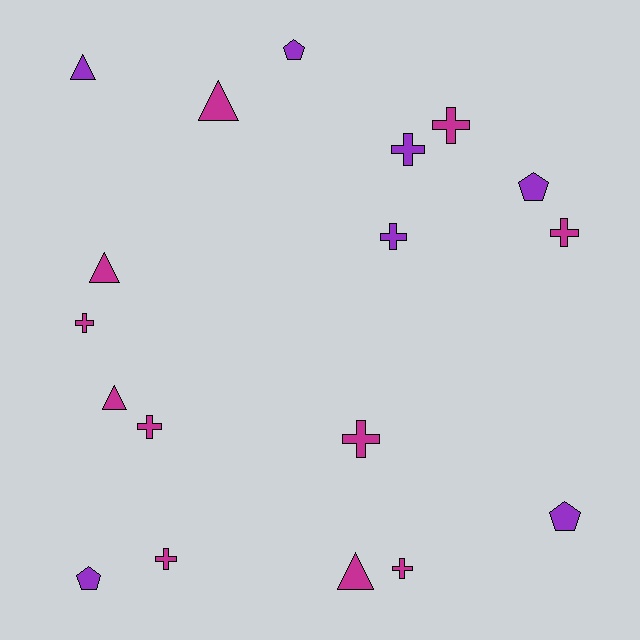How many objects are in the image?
There are 18 objects.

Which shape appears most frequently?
Cross, with 9 objects.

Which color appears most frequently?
Magenta, with 11 objects.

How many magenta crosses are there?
There are 7 magenta crosses.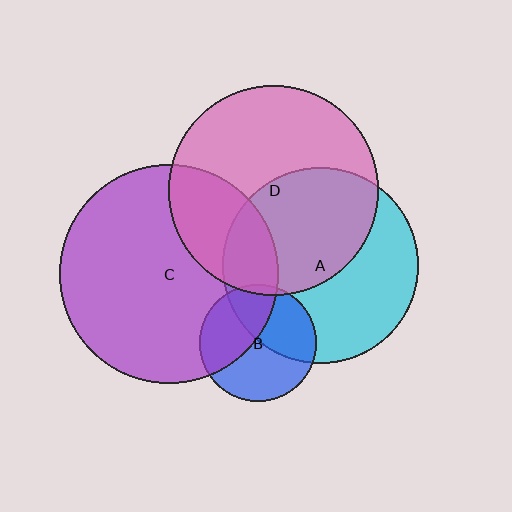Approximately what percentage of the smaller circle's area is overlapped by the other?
Approximately 25%.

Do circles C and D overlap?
Yes.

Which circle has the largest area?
Circle C (purple).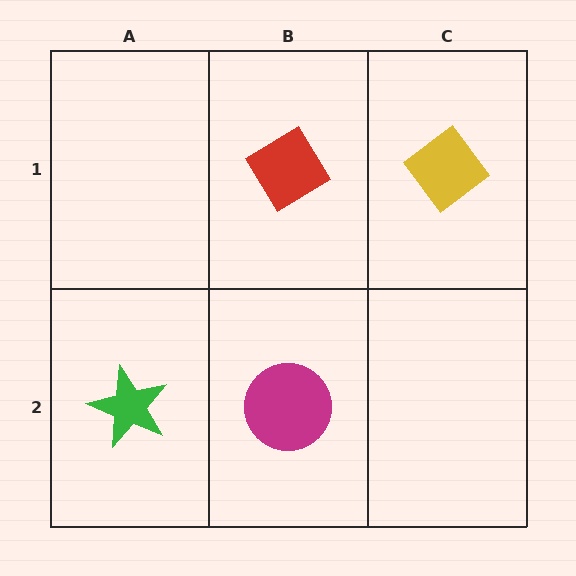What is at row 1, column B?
A red diamond.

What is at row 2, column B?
A magenta circle.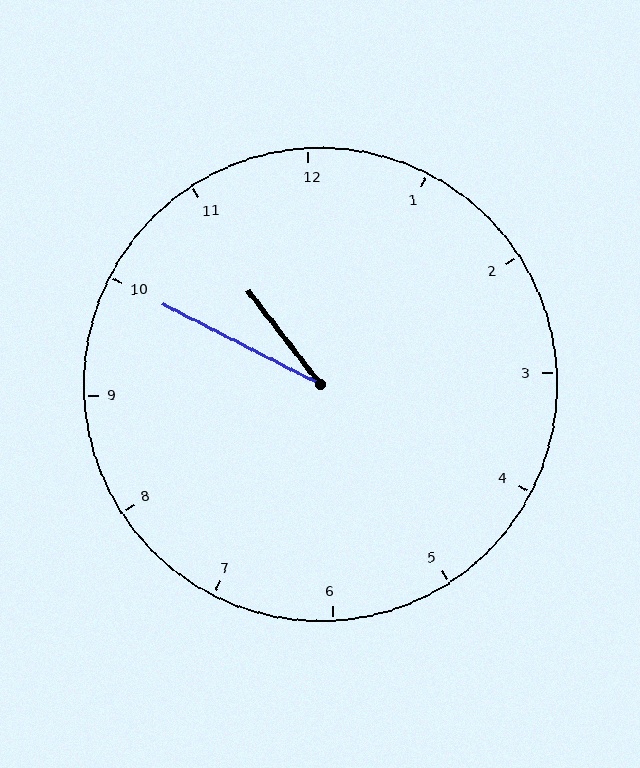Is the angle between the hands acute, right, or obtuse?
It is acute.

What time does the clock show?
10:50.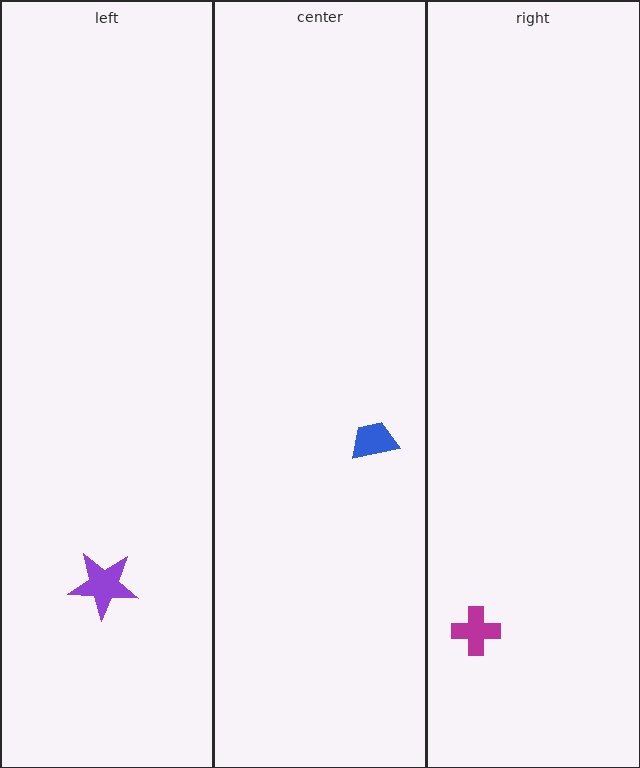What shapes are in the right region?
The magenta cross.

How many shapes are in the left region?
1.